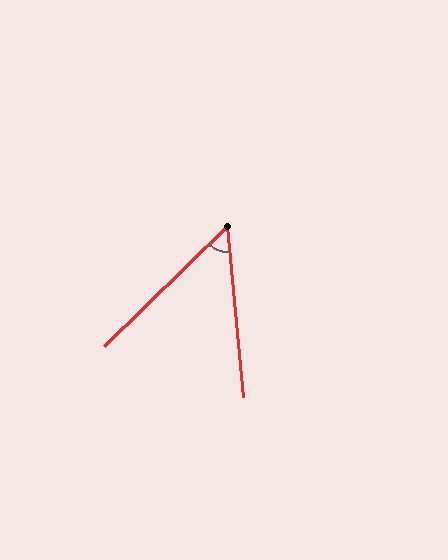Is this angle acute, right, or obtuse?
It is acute.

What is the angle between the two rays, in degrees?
Approximately 51 degrees.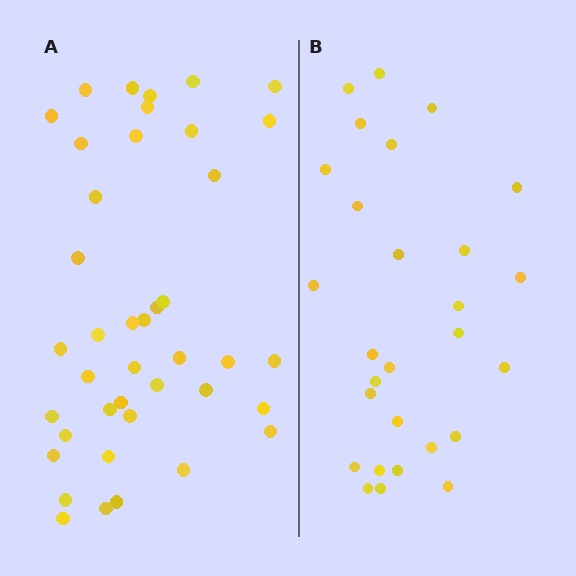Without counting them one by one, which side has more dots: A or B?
Region A (the left region) has more dots.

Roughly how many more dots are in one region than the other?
Region A has approximately 15 more dots than region B.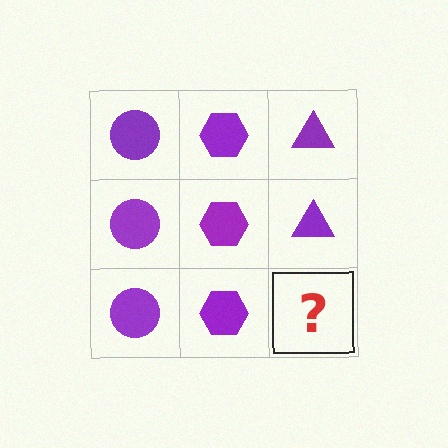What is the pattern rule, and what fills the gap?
The rule is that each column has a consistent shape. The gap should be filled with a purple triangle.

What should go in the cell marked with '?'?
The missing cell should contain a purple triangle.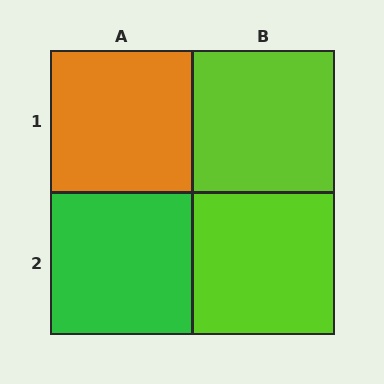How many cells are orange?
1 cell is orange.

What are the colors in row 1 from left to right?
Orange, lime.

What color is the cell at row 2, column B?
Lime.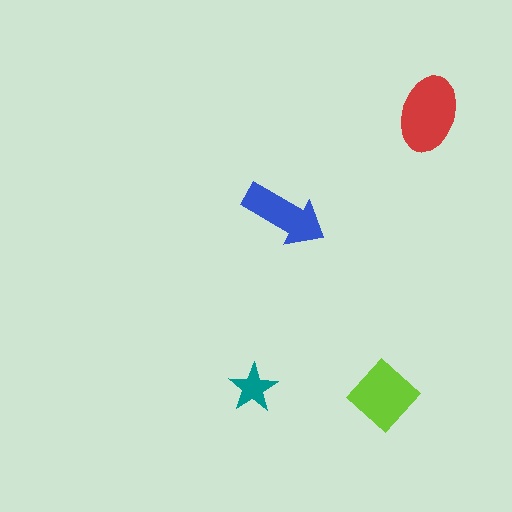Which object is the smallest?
The teal star.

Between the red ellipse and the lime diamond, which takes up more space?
The red ellipse.